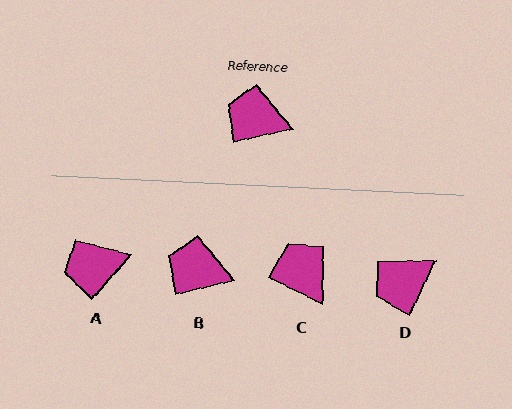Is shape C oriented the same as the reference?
No, it is off by about 40 degrees.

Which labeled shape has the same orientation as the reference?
B.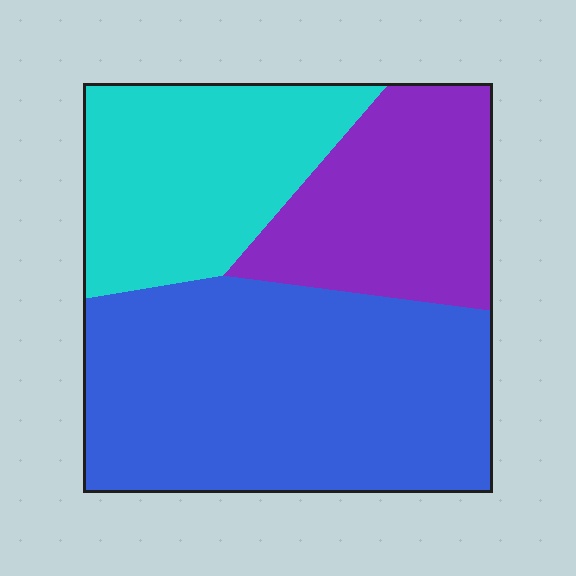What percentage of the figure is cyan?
Cyan covers about 25% of the figure.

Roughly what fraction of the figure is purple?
Purple takes up about one quarter (1/4) of the figure.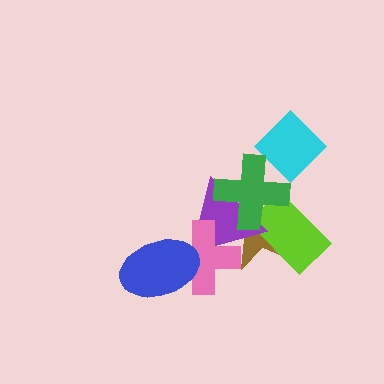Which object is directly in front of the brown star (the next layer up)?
The lime rectangle is directly in front of the brown star.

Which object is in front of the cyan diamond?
The green cross is in front of the cyan diamond.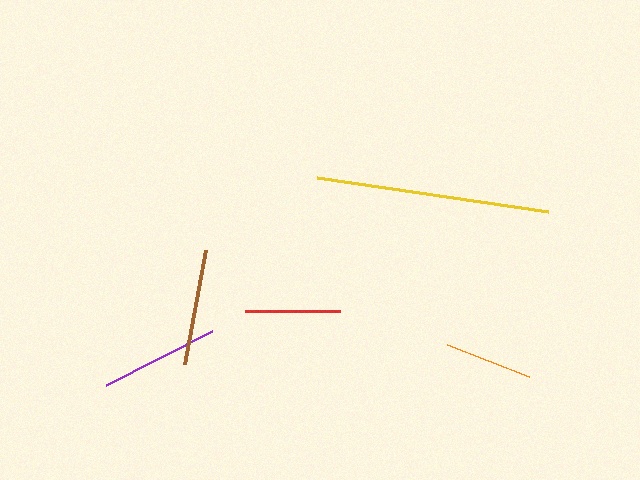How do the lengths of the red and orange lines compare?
The red and orange lines are approximately the same length.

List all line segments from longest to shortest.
From longest to shortest: yellow, purple, brown, red, orange.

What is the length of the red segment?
The red segment is approximately 95 pixels long.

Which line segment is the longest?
The yellow line is the longest at approximately 233 pixels.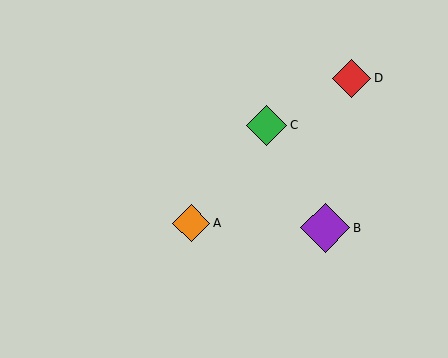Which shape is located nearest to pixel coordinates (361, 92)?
The red diamond (labeled D) at (352, 78) is nearest to that location.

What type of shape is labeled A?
Shape A is an orange diamond.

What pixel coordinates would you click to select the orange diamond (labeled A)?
Click at (191, 223) to select the orange diamond A.